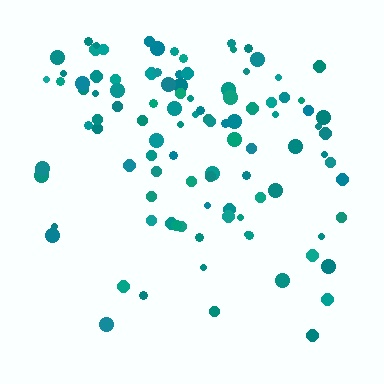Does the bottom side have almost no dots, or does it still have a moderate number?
Still a moderate number, just noticeably fewer than the top.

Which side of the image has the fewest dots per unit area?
The bottom.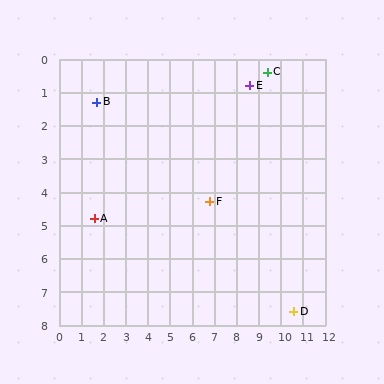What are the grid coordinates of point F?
Point F is at approximately (6.8, 4.3).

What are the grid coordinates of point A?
Point A is at approximately (1.6, 4.8).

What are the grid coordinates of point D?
Point D is at approximately (10.6, 7.6).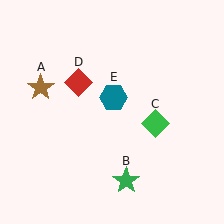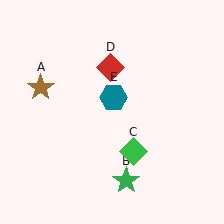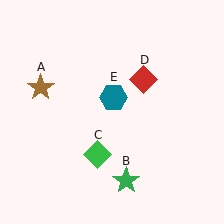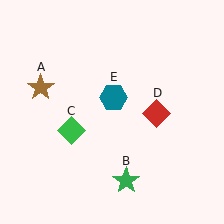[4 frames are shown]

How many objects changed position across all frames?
2 objects changed position: green diamond (object C), red diamond (object D).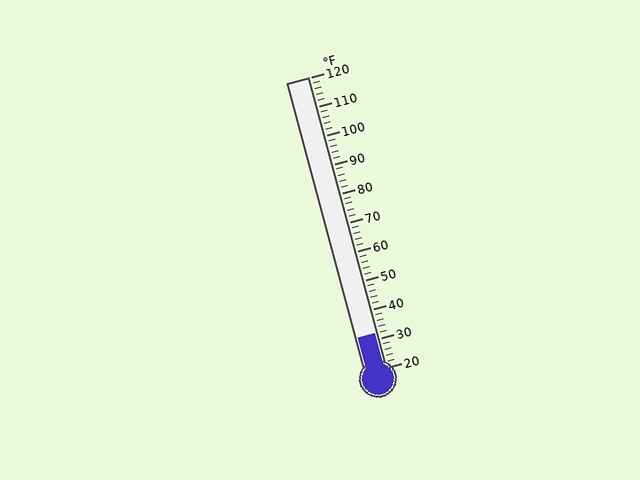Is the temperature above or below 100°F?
The temperature is below 100°F.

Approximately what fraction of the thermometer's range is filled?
The thermometer is filled to approximately 10% of its range.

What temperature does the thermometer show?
The thermometer shows approximately 32°F.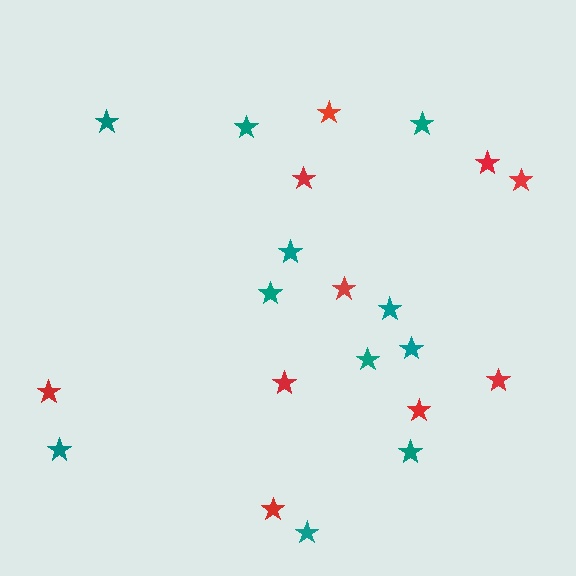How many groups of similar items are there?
There are 2 groups: one group of red stars (10) and one group of teal stars (11).